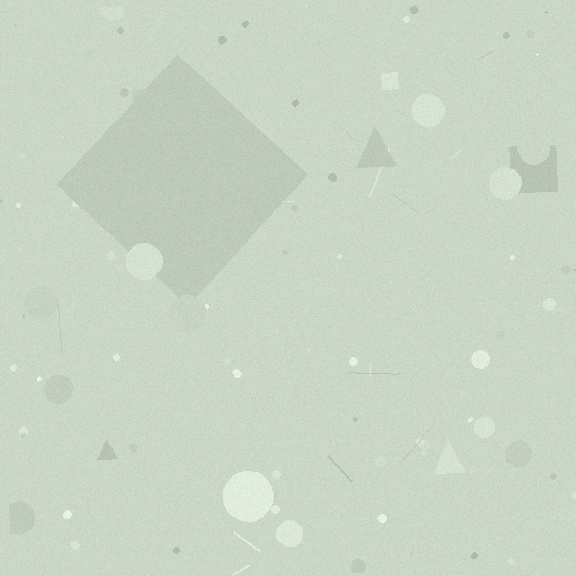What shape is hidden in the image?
A diamond is hidden in the image.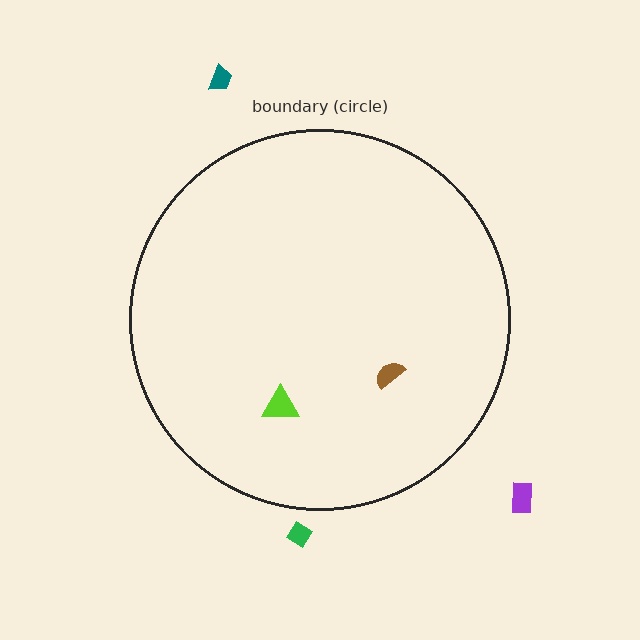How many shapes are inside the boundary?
2 inside, 3 outside.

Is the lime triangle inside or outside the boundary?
Inside.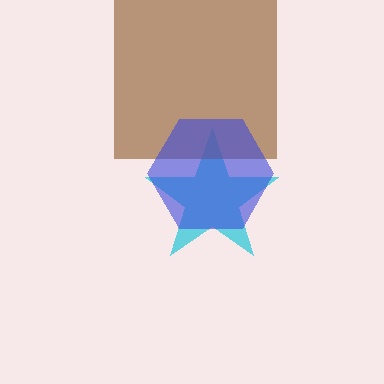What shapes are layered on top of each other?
The layered shapes are: a cyan star, a brown square, a blue hexagon.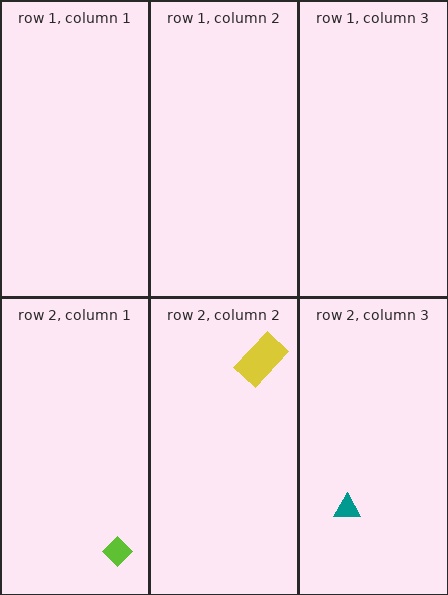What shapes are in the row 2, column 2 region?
The yellow rectangle.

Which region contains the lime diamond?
The row 2, column 1 region.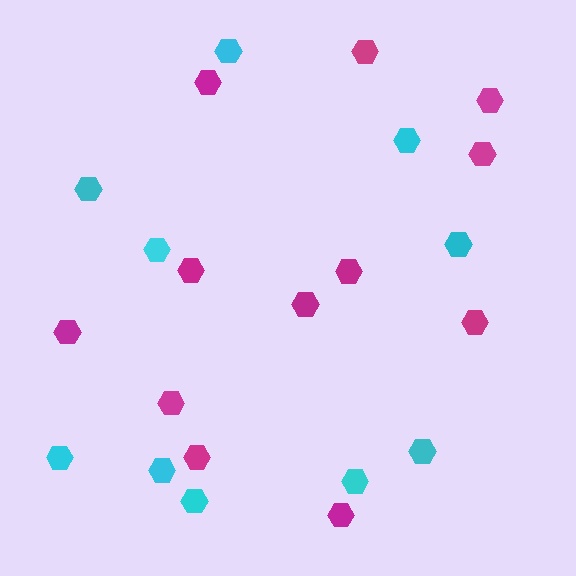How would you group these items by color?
There are 2 groups: one group of magenta hexagons (12) and one group of cyan hexagons (10).